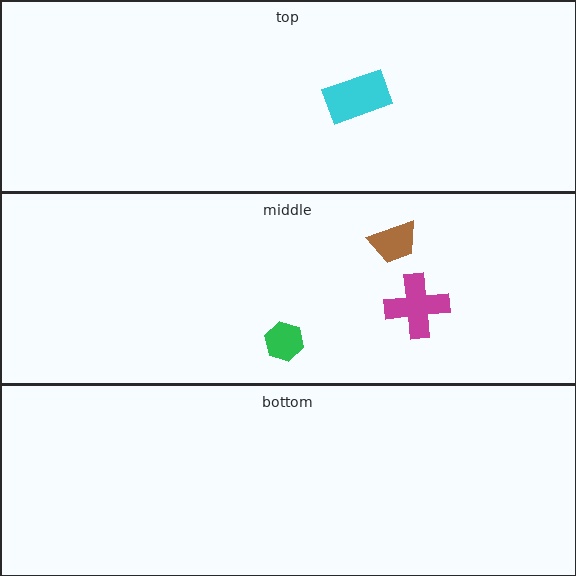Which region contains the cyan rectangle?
The top region.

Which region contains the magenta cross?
The middle region.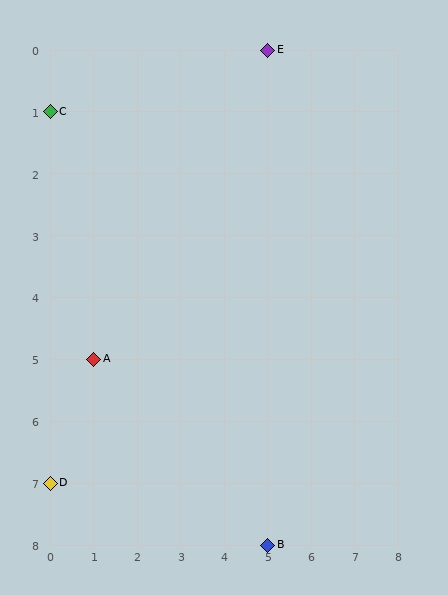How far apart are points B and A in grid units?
Points B and A are 4 columns and 3 rows apart (about 5.0 grid units diagonally).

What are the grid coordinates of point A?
Point A is at grid coordinates (1, 5).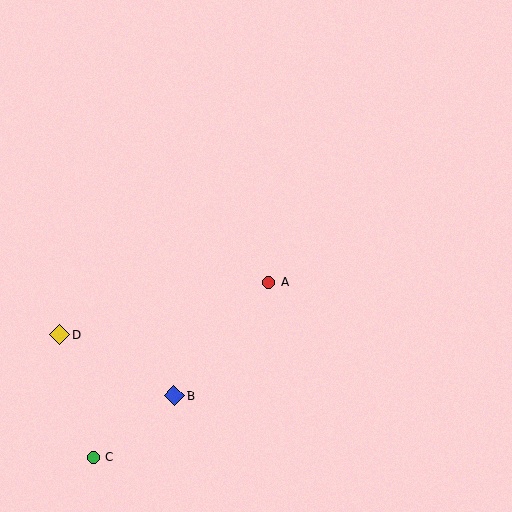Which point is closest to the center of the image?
Point A at (269, 282) is closest to the center.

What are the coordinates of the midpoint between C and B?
The midpoint between C and B is at (134, 426).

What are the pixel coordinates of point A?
Point A is at (269, 282).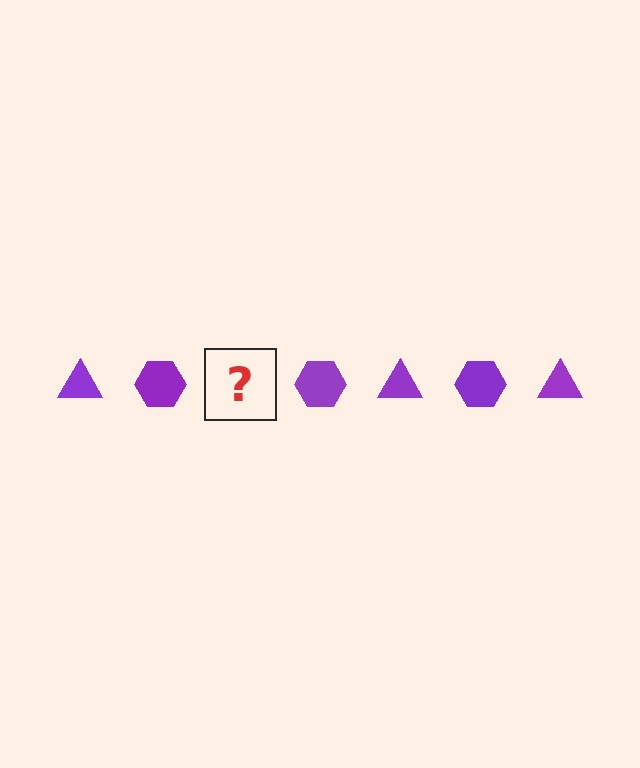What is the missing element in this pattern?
The missing element is a purple triangle.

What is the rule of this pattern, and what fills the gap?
The rule is that the pattern cycles through triangle, hexagon shapes in purple. The gap should be filled with a purple triangle.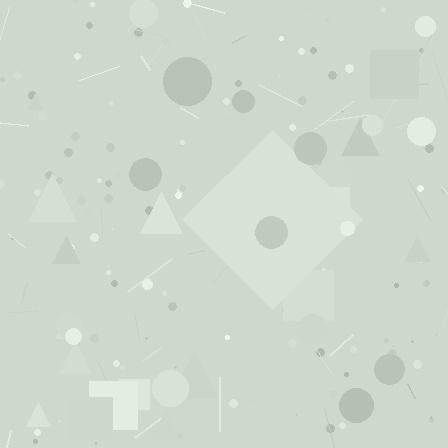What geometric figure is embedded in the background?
A diamond is embedded in the background.